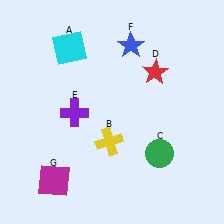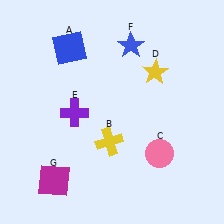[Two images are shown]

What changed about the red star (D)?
In Image 1, D is red. In Image 2, it changed to yellow.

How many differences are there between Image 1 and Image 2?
There are 3 differences between the two images.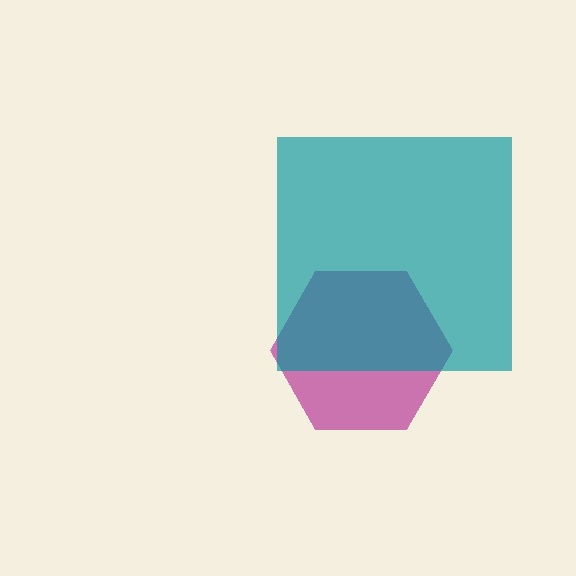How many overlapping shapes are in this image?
There are 2 overlapping shapes in the image.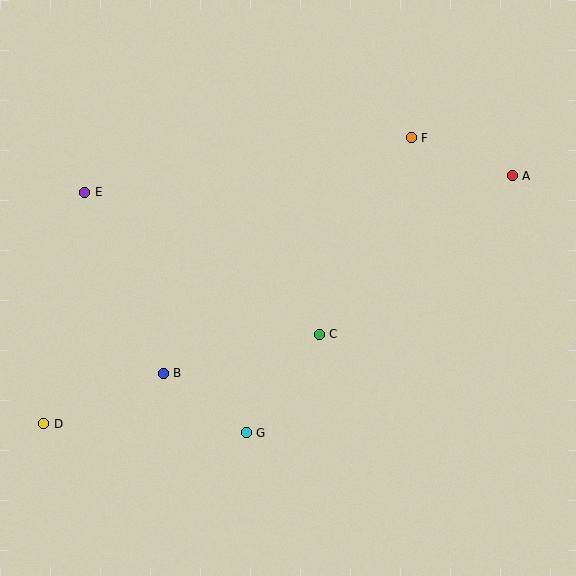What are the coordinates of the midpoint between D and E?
The midpoint between D and E is at (64, 308).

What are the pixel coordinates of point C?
Point C is at (319, 334).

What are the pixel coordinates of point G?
Point G is at (246, 433).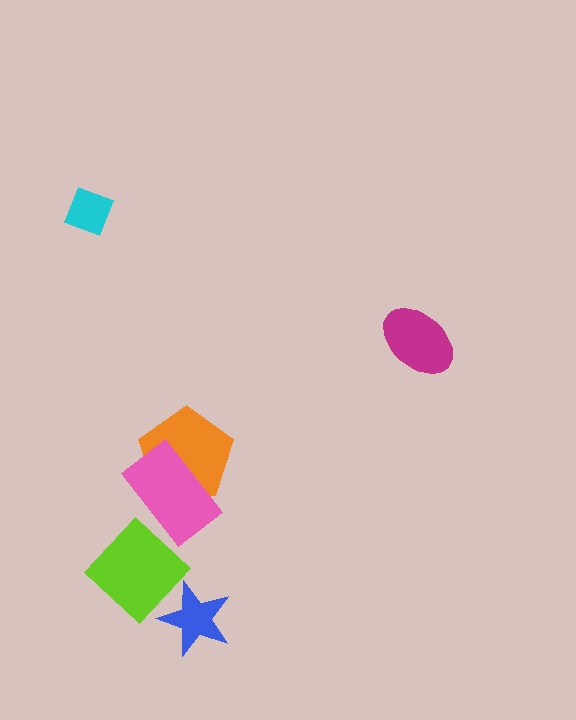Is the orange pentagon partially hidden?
Yes, it is partially covered by another shape.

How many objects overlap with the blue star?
0 objects overlap with the blue star.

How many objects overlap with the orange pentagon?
1 object overlaps with the orange pentagon.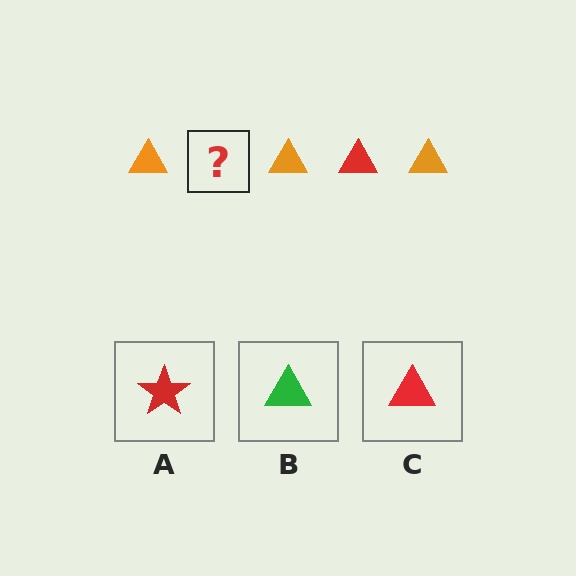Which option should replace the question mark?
Option C.